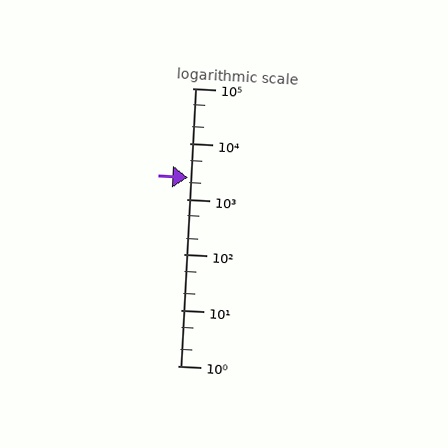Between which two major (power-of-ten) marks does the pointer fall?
The pointer is between 1000 and 10000.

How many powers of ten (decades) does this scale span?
The scale spans 5 decades, from 1 to 100000.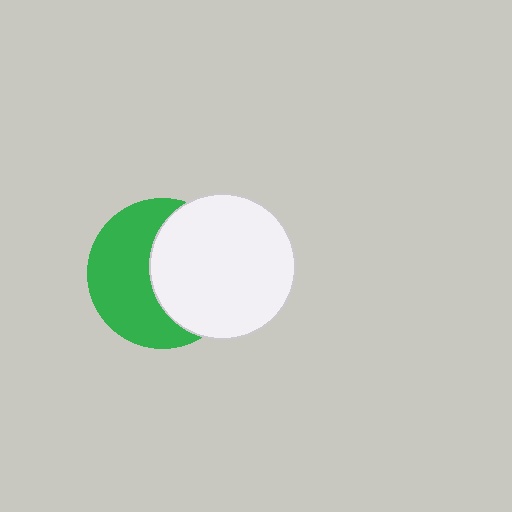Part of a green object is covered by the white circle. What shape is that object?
It is a circle.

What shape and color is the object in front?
The object in front is a white circle.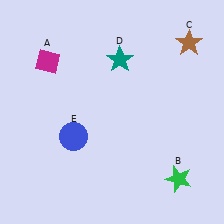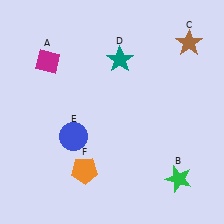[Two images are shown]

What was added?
An orange pentagon (F) was added in Image 2.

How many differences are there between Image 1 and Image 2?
There is 1 difference between the two images.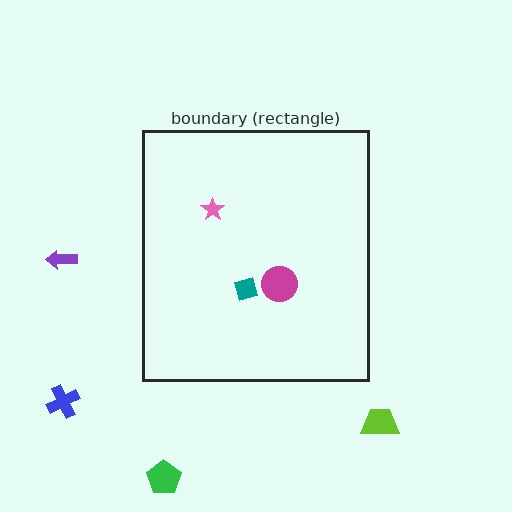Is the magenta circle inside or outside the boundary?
Inside.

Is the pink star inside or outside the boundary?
Inside.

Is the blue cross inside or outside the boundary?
Outside.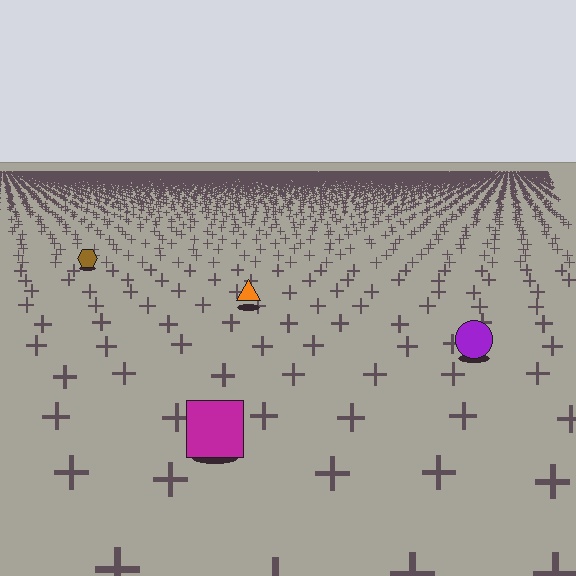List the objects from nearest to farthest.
From nearest to farthest: the magenta square, the purple circle, the orange triangle, the brown hexagon.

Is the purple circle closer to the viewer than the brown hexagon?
Yes. The purple circle is closer — you can tell from the texture gradient: the ground texture is coarser near it.